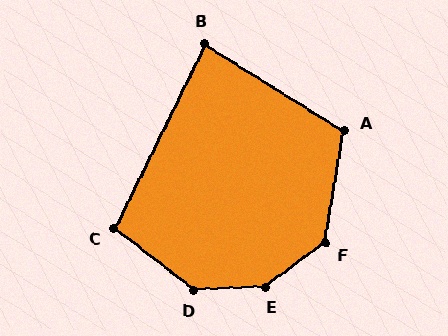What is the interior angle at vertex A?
Approximately 112 degrees (obtuse).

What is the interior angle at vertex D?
Approximately 140 degrees (obtuse).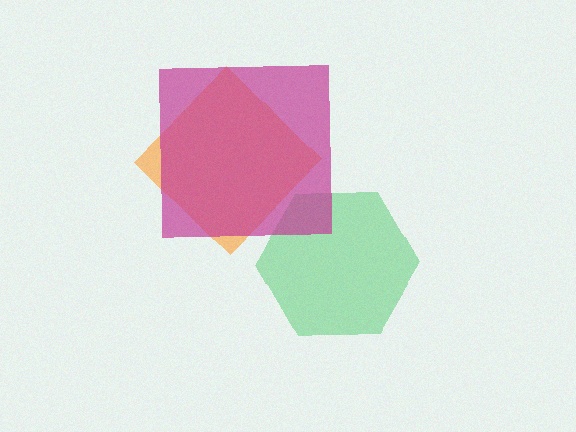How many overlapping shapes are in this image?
There are 3 overlapping shapes in the image.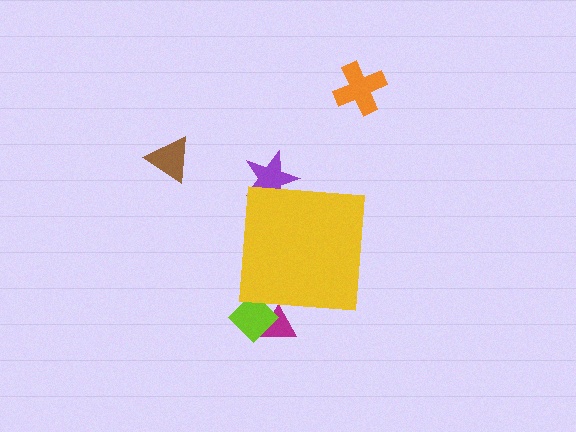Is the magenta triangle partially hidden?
Yes, the magenta triangle is partially hidden behind the yellow square.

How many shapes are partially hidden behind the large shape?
3 shapes are partially hidden.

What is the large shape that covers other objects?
A yellow square.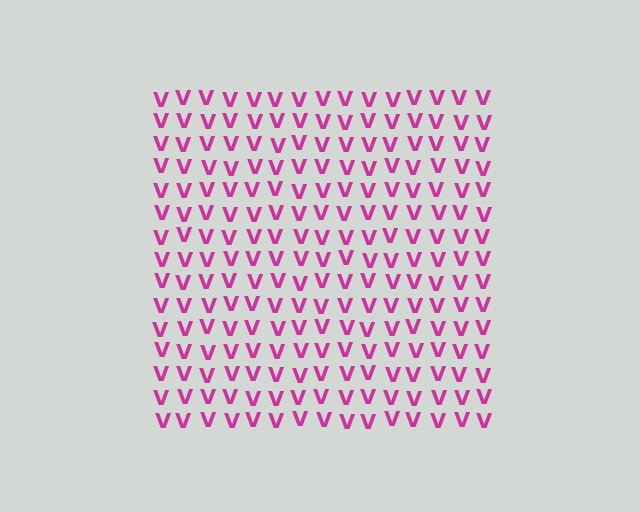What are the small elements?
The small elements are letter V's.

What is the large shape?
The large shape is a square.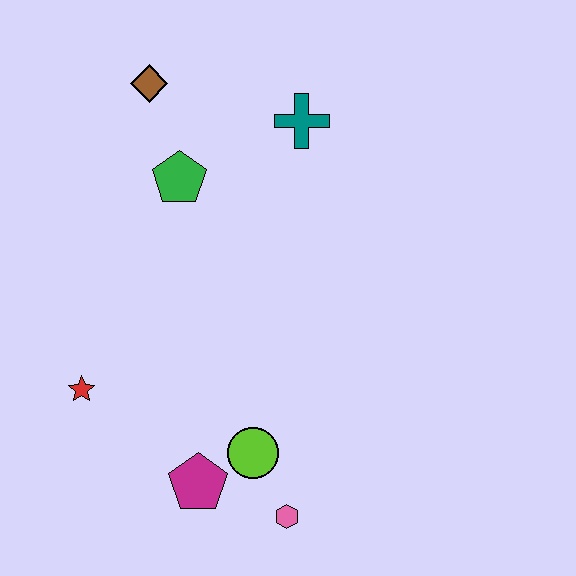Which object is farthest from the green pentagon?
The pink hexagon is farthest from the green pentagon.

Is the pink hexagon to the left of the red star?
No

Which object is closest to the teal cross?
The green pentagon is closest to the teal cross.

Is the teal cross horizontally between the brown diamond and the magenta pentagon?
No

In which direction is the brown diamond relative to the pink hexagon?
The brown diamond is above the pink hexagon.